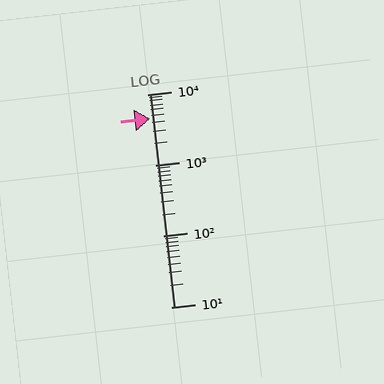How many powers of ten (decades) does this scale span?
The scale spans 3 decades, from 10 to 10000.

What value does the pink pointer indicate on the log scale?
The pointer indicates approximately 4600.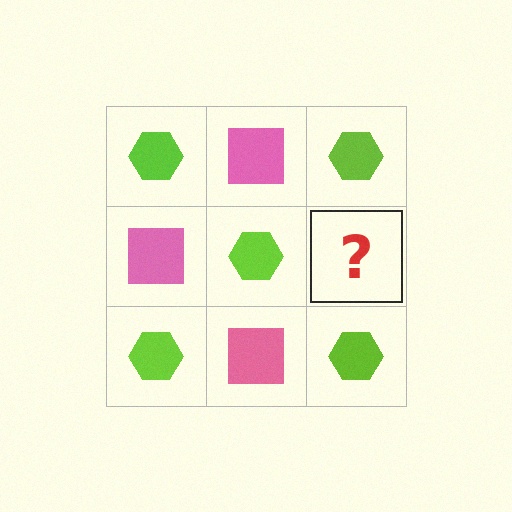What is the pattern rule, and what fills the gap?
The rule is that it alternates lime hexagon and pink square in a checkerboard pattern. The gap should be filled with a pink square.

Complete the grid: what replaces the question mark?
The question mark should be replaced with a pink square.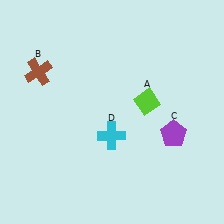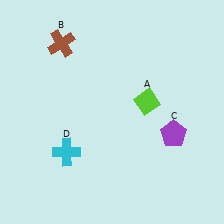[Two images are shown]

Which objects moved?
The objects that moved are: the brown cross (B), the cyan cross (D).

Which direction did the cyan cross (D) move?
The cyan cross (D) moved left.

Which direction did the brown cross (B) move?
The brown cross (B) moved up.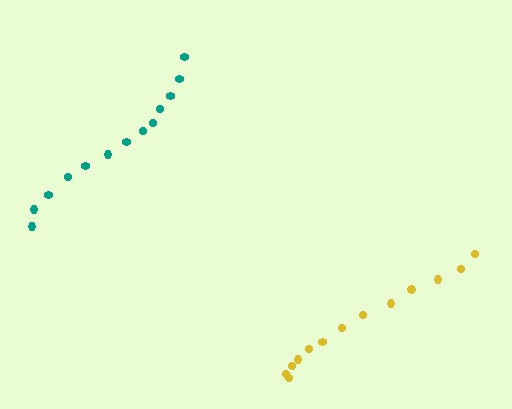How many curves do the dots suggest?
There are 2 distinct paths.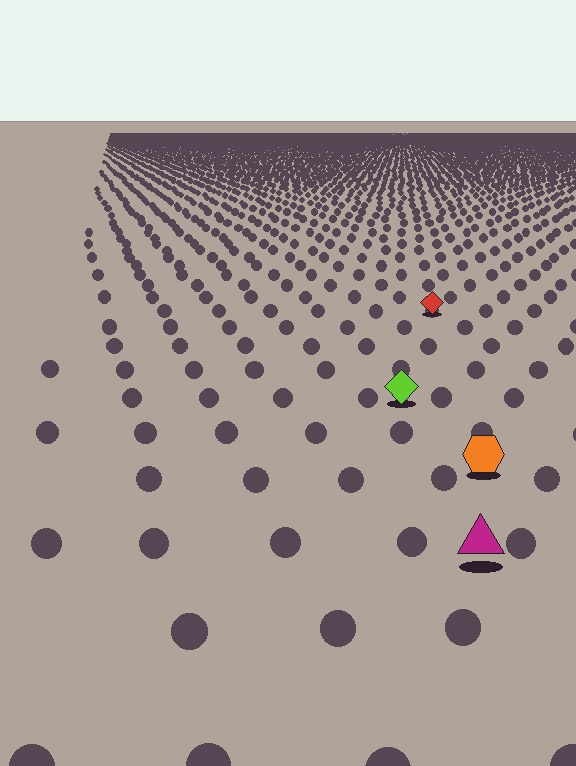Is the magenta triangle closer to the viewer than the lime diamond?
Yes. The magenta triangle is closer — you can tell from the texture gradient: the ground texture is coarser near it.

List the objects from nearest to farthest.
From nearest to farthest: the magenta triangle, the orange hexagon, the lime diamond, the red diamond.